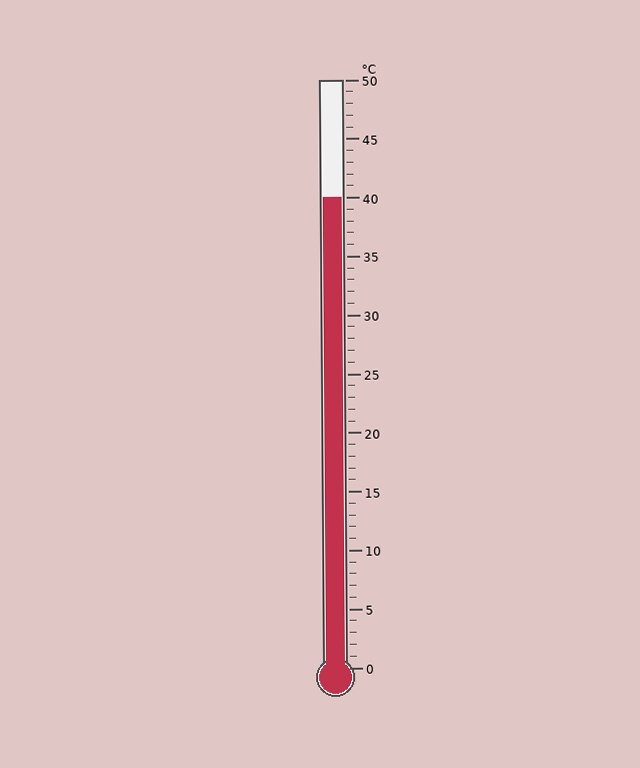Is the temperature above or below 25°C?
The temperature is above 25°C.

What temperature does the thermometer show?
The thermometer shows approximately 40°C.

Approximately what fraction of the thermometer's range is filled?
The thermometer is filled to approximately 80% of its range.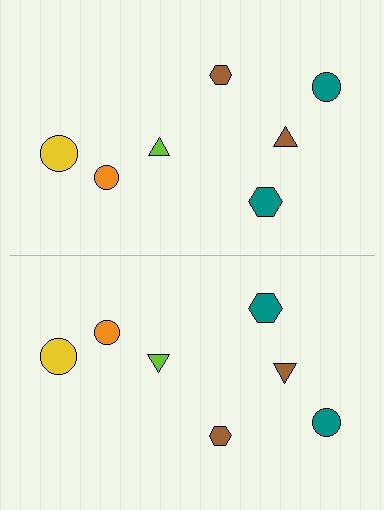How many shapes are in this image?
There are 14 shapes in this image.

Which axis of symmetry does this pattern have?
The pattern has a horizontal axis of symmetry running through the center of the image.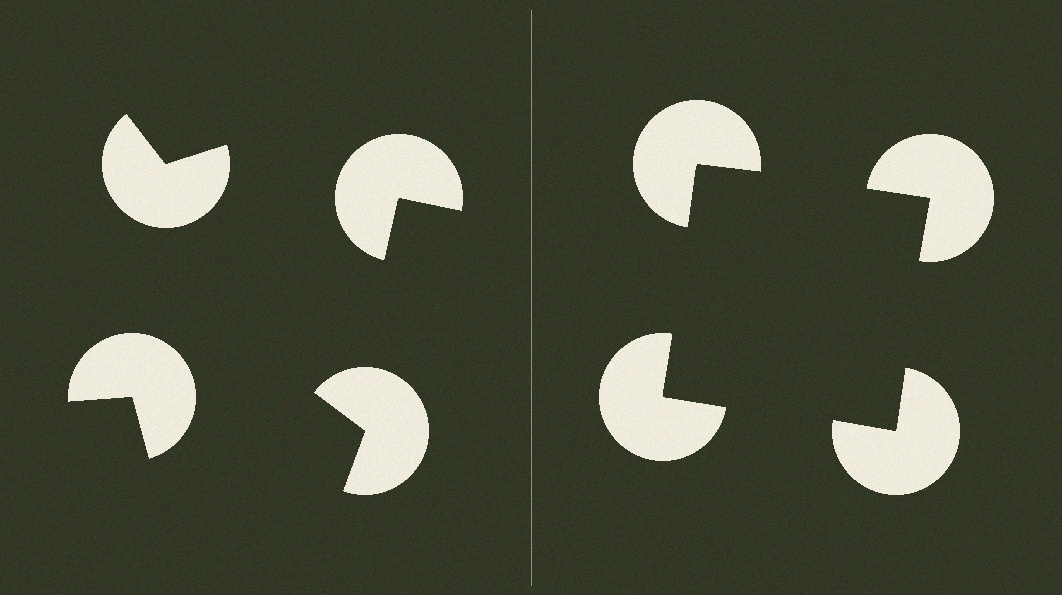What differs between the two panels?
The pac-man discs are positioned identically on both sides; only the wedge orientations differ. On the right they align to a square; on the left they are misaligned.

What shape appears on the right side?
An illusory square.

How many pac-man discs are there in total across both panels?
8 — 4 on each side.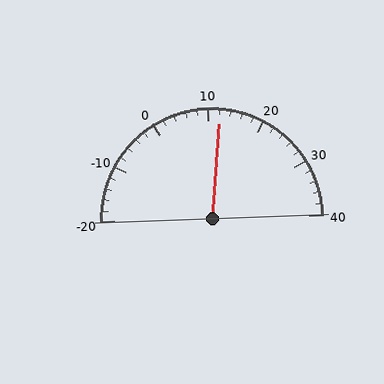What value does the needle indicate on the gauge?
The needle indicates approximately 12.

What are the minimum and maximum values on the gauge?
The gauge ranges from -20 to 40.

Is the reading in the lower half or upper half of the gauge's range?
The reading is in the upper half of the range (-20 to 40).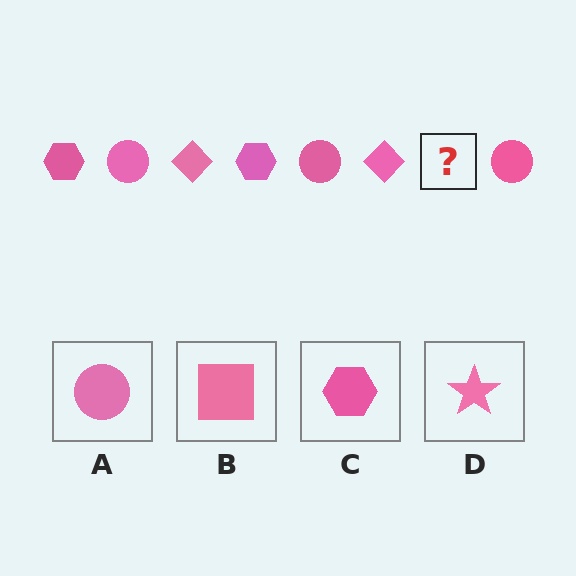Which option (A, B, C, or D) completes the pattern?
C.